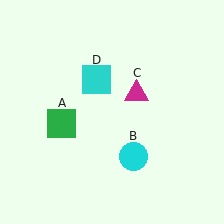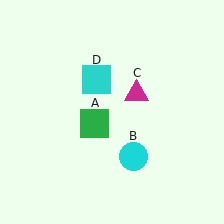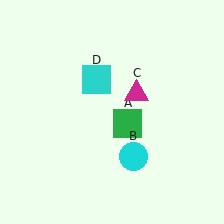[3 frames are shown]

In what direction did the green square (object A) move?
The green square (object A) moved right.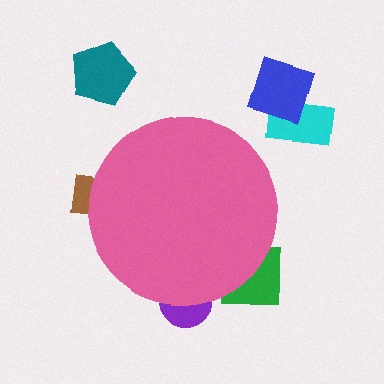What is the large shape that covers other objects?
A pink circle.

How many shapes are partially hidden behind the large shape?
3 shapes are partially hidden.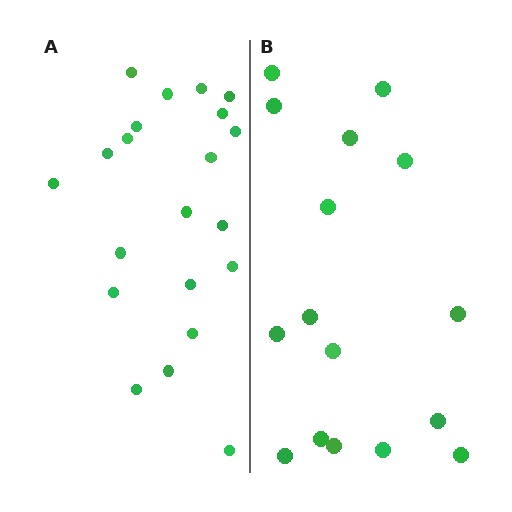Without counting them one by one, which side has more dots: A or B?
Region A (the left region) has more dots.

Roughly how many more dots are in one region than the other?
Region A has about 5 more dots than region B.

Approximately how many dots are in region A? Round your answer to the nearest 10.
About 20 dots. (The exact count is 21, which rounds to 20.)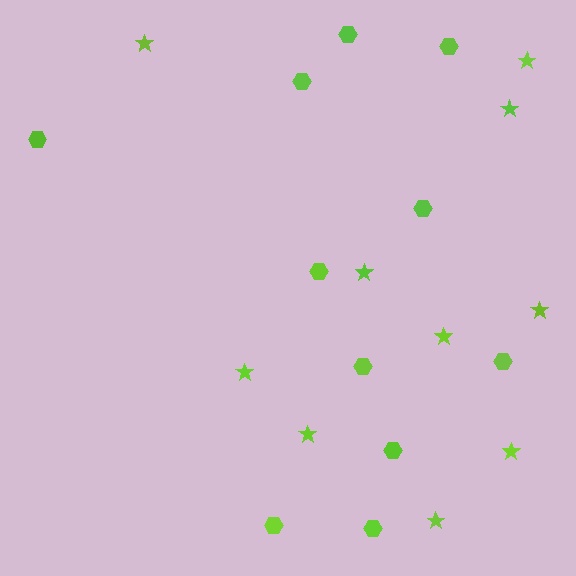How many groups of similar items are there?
There are 2 groups: one group of stars (10) and one group of hexagons (11).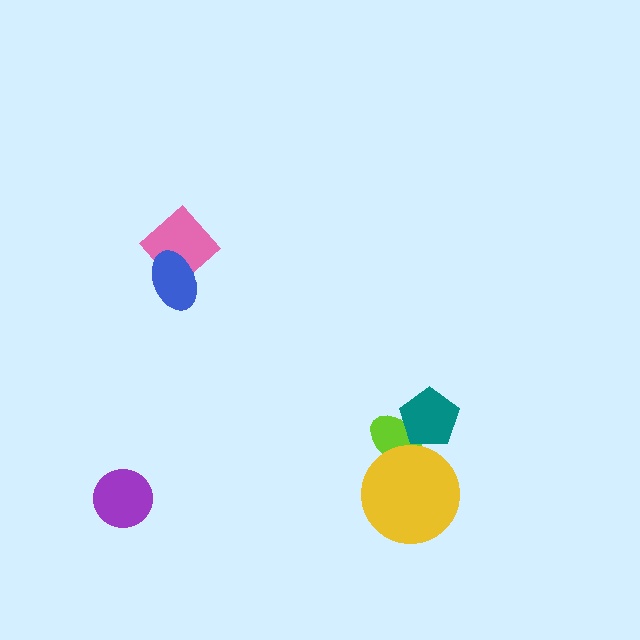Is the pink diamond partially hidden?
Yes, it is partially covered by another shape.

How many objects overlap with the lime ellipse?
2 objects overlap with the lime ellipse.